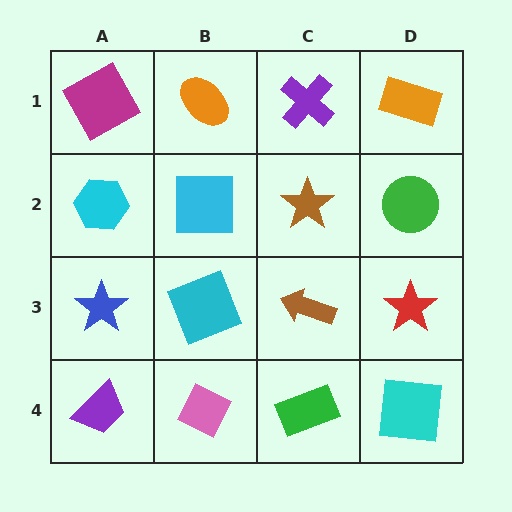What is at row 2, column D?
A green circle.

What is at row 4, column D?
A cyan square.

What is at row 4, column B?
A pink diamond.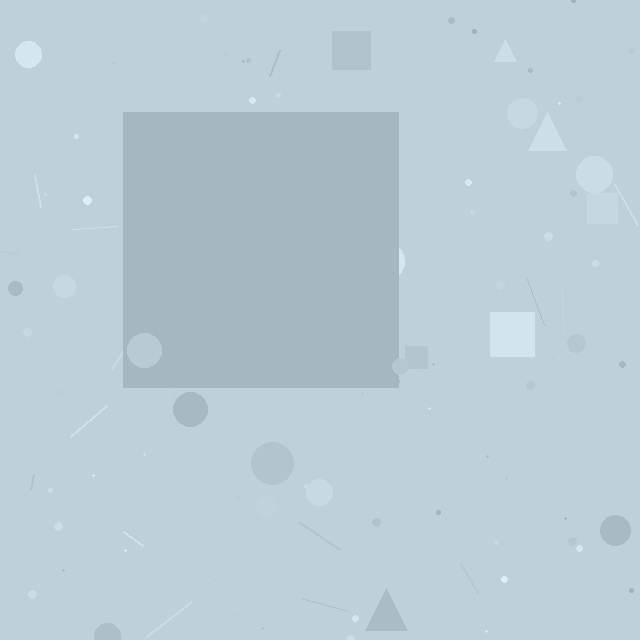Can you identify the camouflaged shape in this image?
The camouflaged shape is a square.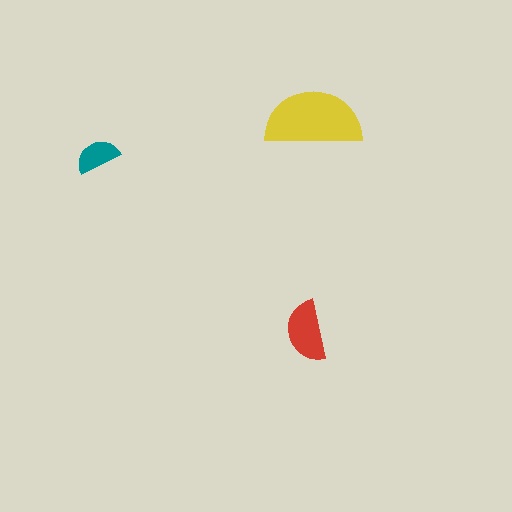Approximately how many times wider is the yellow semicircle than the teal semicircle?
About 2 times wider.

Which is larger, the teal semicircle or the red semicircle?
The red one.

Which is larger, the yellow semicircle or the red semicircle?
The yellow one.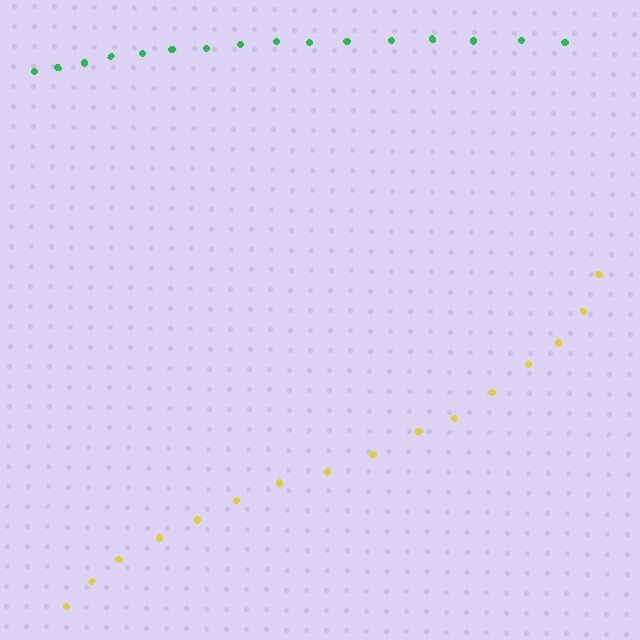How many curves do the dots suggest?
There are 2 distinct paths.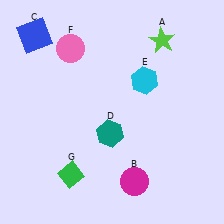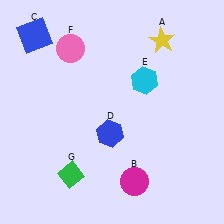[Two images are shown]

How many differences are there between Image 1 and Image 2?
There are 2 differences between the two images.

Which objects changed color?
A changed from lime to yellow. D changed from teal to blue.